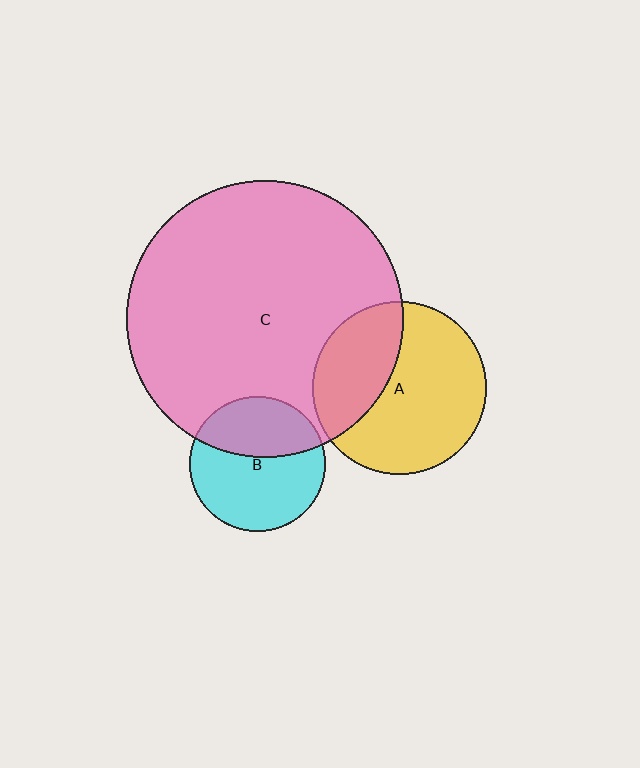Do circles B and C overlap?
Yes.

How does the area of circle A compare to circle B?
Approximately 1.6 times.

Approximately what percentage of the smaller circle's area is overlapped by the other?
Approximately 40%.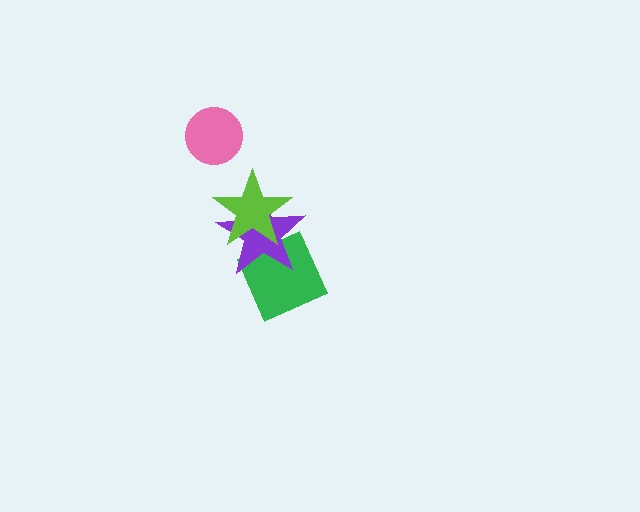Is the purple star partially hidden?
Yes, it is partially covered by another shape.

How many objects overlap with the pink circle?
0 objects overlap with the pink circle.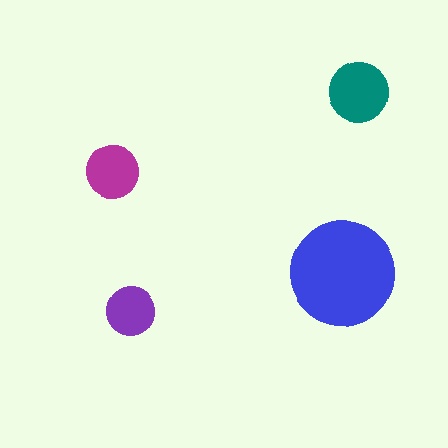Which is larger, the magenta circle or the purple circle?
The magenta one.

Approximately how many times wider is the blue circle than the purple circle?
About 2 times wider.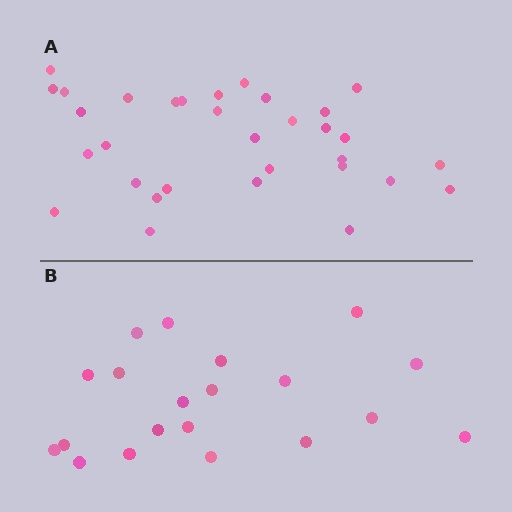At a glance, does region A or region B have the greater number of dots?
Region A (the top region) has more dots.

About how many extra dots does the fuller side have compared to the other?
Region A has roughly 12 or so more dots than region B.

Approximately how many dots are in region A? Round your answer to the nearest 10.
About 30 dots. (The exact count is 32, which rounds to 30.)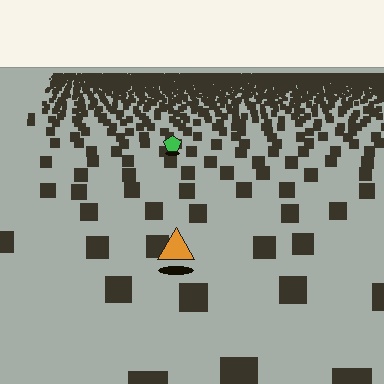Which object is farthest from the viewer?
The green pentagon is farthest from the viewer. It appears smaller and the ground texture around it is denser.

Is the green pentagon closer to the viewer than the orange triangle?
No. The orange triangle is closer — you can tell from the texture gradient: the ground texture is coarser near it.